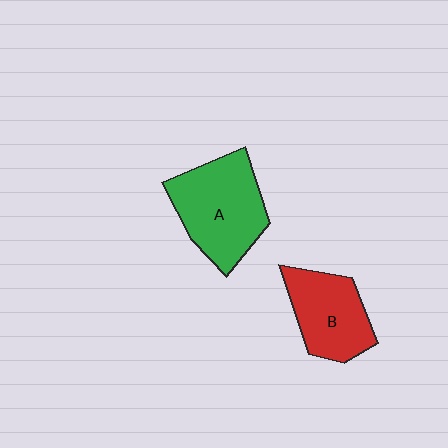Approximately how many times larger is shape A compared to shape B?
Approximately 1.3 times.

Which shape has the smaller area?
Shape B (red).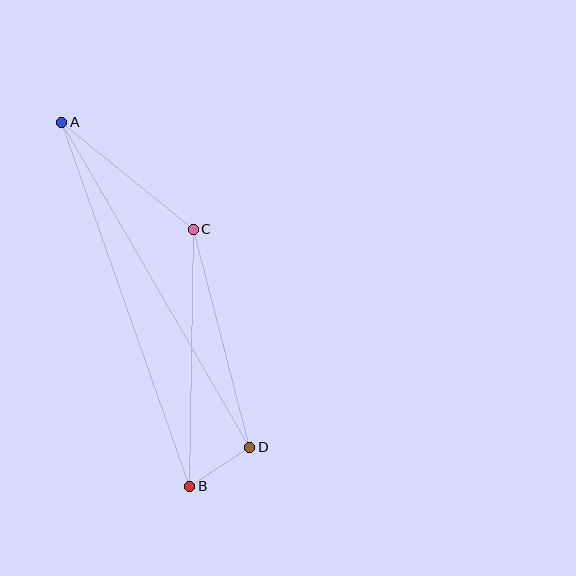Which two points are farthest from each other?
Points A and B are farthest from each other.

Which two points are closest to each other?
Points B and D are closest to each other.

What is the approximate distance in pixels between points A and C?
The distance between A and C is approximately 170 pixels.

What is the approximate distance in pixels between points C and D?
The distance between C and D is approximately 225 pixels.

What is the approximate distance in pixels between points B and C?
The distance between B and C is approximately 257 pixels.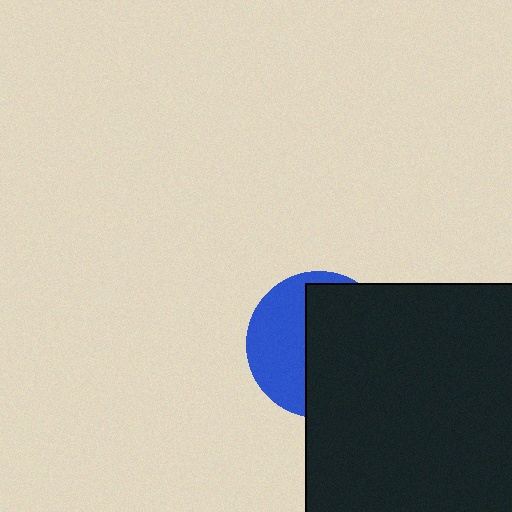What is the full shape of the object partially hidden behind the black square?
The partially hidden object is a blue circle.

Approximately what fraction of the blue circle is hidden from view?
Roughly 59% of the blue circle is hidden behind the black square.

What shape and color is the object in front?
The object in front is a black square.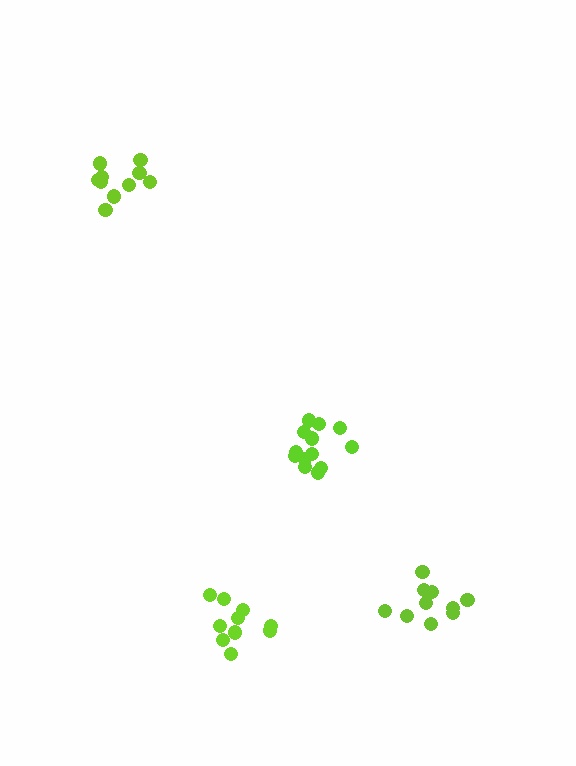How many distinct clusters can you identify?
There are 4 distinct clusters.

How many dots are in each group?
Group 1: 10 dots, Group 2: 10 dots, Group 3: 13 dots, Group 4: 10 dots (43 total).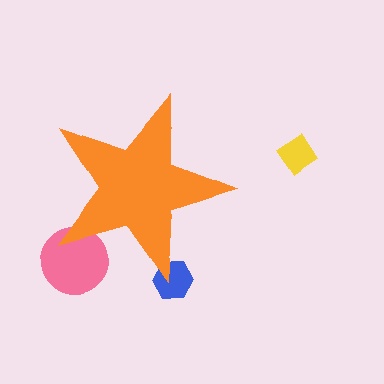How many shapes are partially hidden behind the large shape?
2 shapes are partially hidden.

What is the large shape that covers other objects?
An orange star.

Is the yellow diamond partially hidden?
No, the yellow diamond is fully visible.